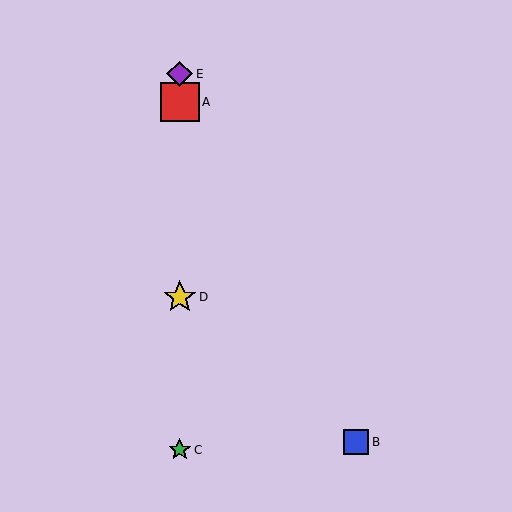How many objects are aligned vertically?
4 objects (A, C, D, E) are aligned vertically.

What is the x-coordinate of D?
Object D is at x≈180.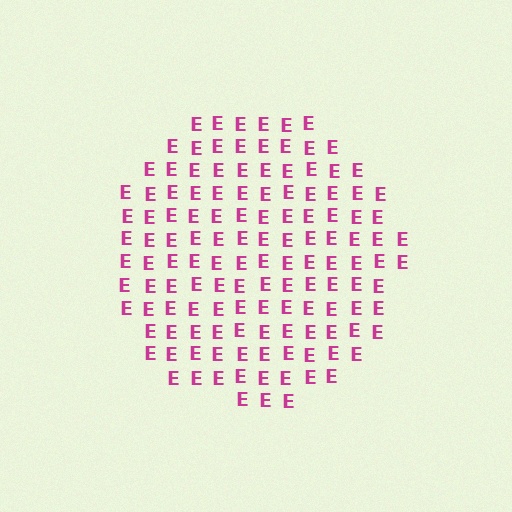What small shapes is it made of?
It is made of small letter E's.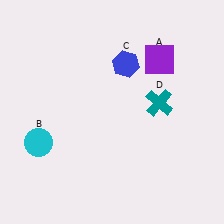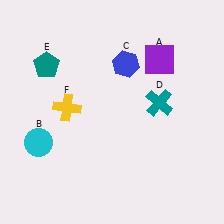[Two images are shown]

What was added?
A teal pentagon (E), a yellow cross (F) were added in Image 2.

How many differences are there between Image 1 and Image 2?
There are 2 differences between the two images.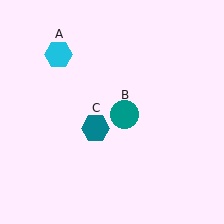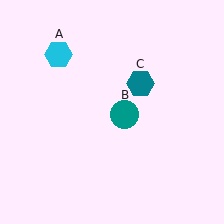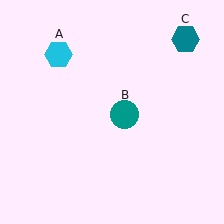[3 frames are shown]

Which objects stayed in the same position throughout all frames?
Cyan hexagon (object A) and teal circle (object B) remained stationary.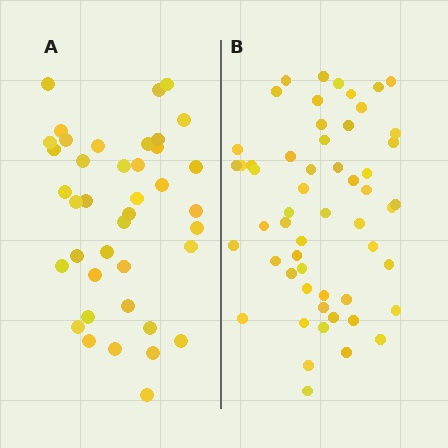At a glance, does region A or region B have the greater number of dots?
Region B (the right region) has more dots.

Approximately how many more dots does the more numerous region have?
Region B has approximately 15 more dots than region A.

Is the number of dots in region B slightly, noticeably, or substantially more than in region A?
Region B has noticeably more, but not dramatically so. The ratio is roughly 1.4 to 1.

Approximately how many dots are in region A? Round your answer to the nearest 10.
About 40 dots.